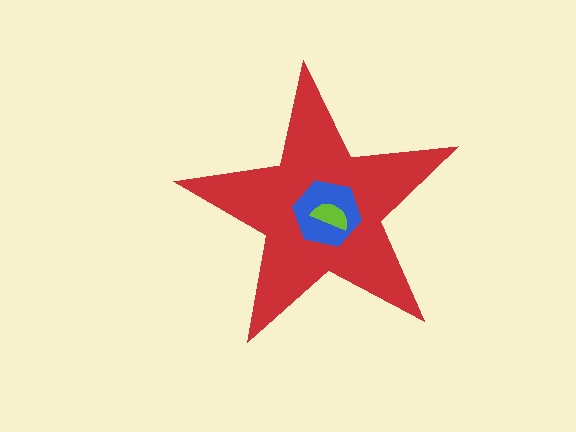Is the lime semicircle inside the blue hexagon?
Yes.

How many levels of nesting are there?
3.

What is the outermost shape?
The red star.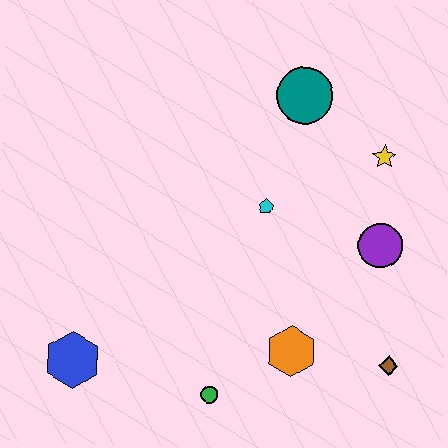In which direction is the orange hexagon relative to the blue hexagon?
The orange hexagon is to the right of the blue hexagon.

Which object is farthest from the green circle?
The teal circle is farthest from the green circle.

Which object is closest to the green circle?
The orange hexagon is closest to the green circle.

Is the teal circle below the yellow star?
No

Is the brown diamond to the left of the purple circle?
No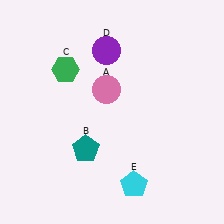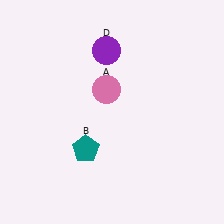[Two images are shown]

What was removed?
The cyan pentagon (E), the green hexagon (C) were removed in Image 2.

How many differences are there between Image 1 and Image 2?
There are 2 differences between the two images.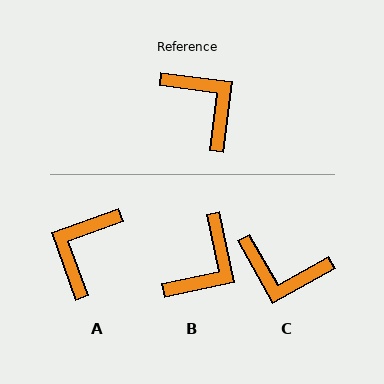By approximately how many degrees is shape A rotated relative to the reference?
Approximately 117 degrees counter-clockwise.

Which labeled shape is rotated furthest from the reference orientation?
C, about 144 degrees away.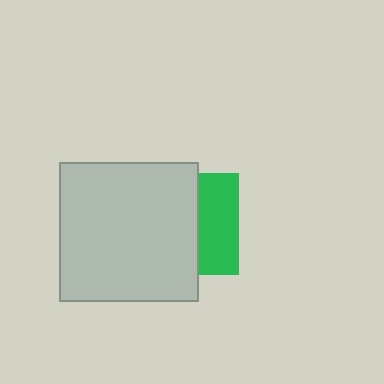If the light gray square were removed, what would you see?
You would see the complete green square.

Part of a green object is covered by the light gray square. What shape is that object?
It is a square.